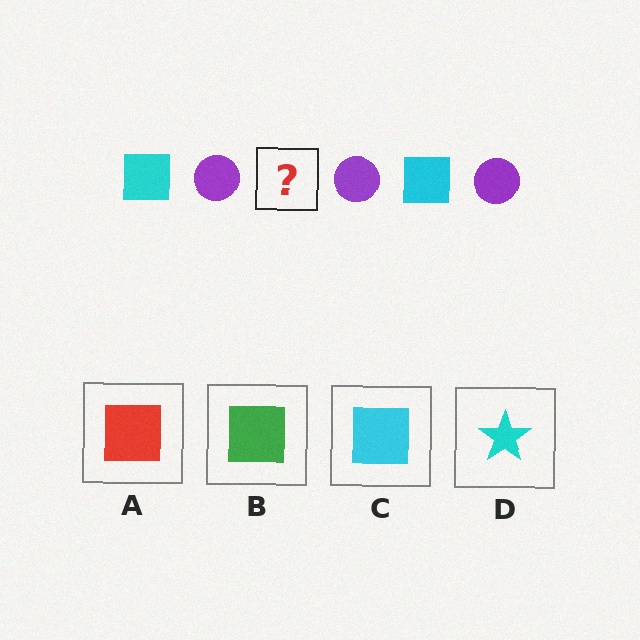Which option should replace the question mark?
Option C.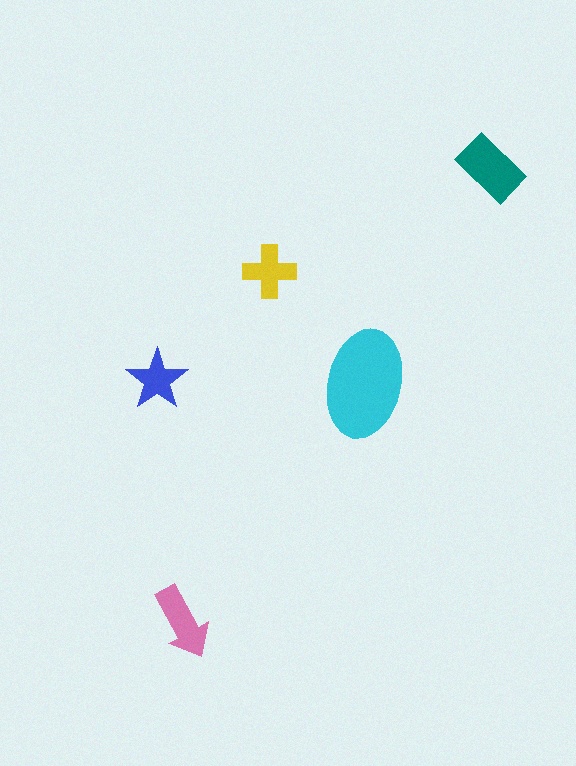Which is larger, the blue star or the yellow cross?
The yellow cross.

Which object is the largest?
The cyan ellipse.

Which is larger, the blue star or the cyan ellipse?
The cyan ellipse.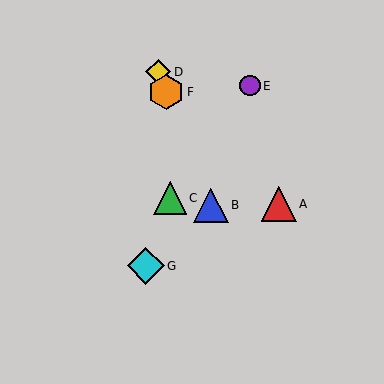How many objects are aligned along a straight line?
3 objects (B, D, F) are aligned along a straight line.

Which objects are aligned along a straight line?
Objects B, D, F are aligned along a straight line.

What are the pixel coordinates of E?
Object E is at (250, 86).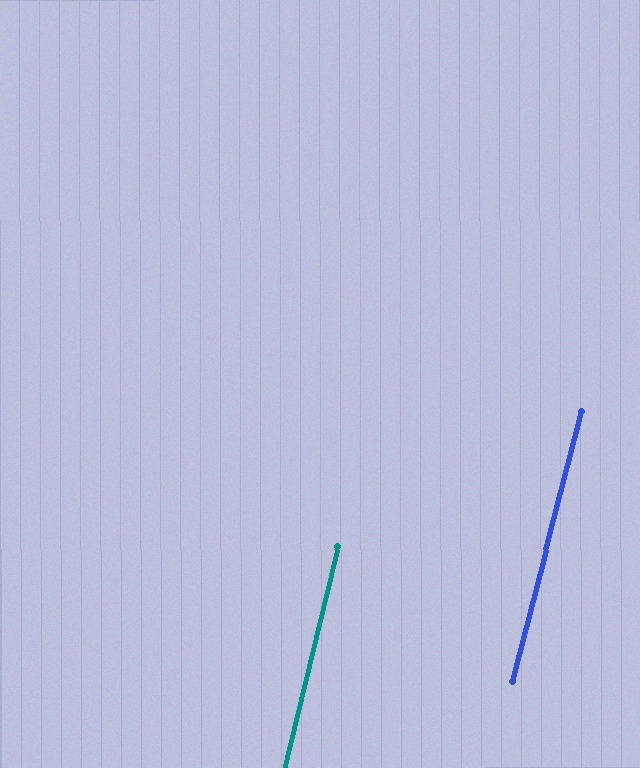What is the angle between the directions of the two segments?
Approximately 1 degree.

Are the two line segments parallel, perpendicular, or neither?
Parallel — their directions differ by only 0.9°.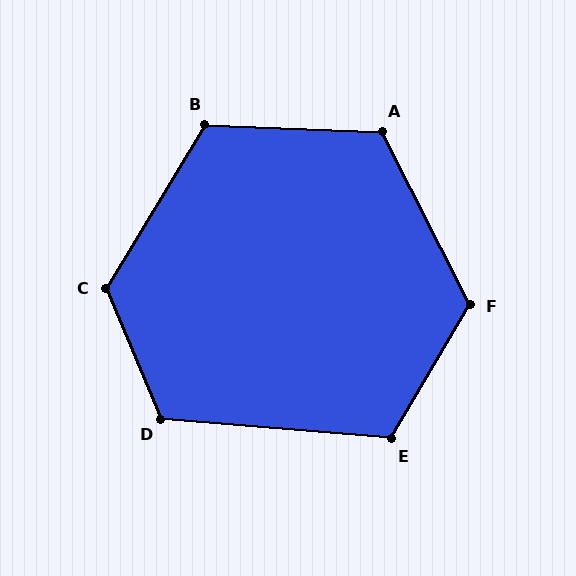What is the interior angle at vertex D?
Approximately 118 degrees (obtuse).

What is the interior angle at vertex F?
Approximately 123 degrees (obtuse).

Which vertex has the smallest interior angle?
E, at approximately 116 degrees.